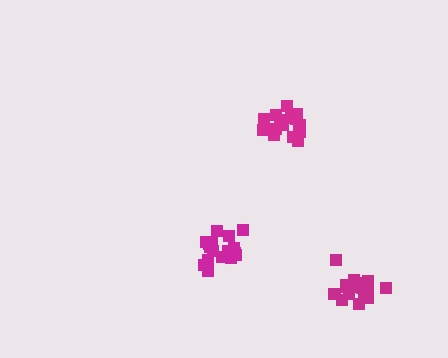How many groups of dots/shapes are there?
There are 3 groups.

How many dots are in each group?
Group 1: 17 dots, Group 2: 16 dots, Group 3: 17 dots (50 total).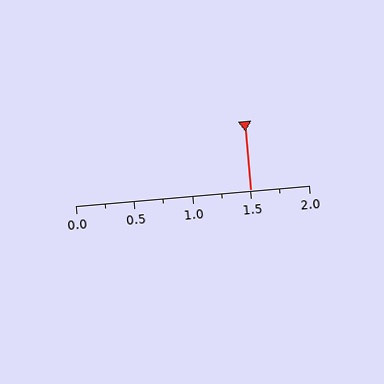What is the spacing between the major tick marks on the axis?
The major ticks are spaced 0.5 apart.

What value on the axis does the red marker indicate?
The marker indicates approximately 1.5.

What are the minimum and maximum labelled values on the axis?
The axis runs from 0.0 to 2.0.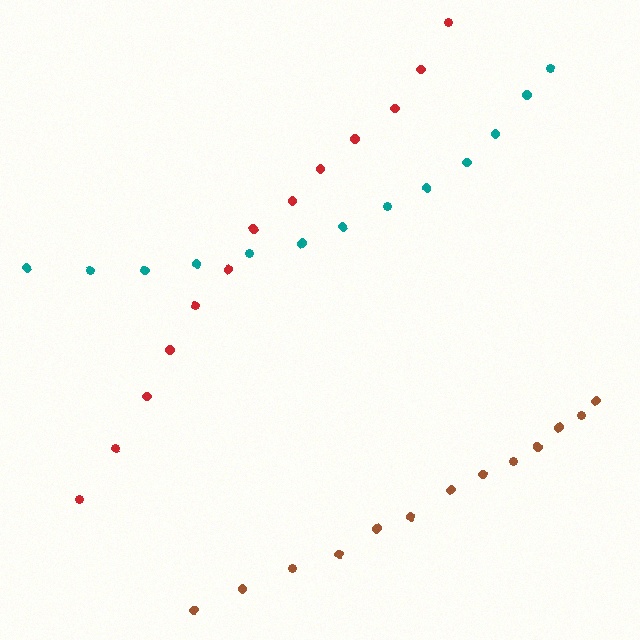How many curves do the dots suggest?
There are 3 distinct paths.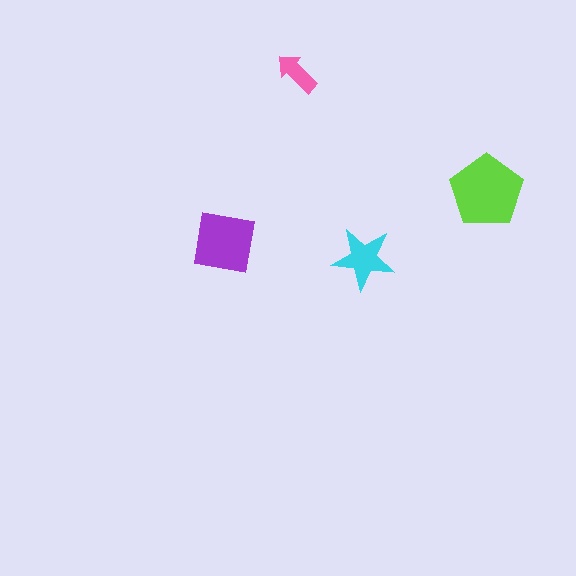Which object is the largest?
The lime pentagon.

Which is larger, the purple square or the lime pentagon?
The lime pentagon.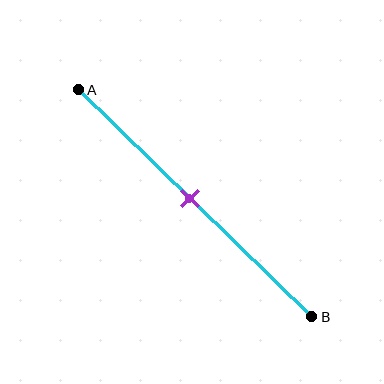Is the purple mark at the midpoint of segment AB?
Yes, the mark is approximately at the midpoint.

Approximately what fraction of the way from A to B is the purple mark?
The purple mark is approximately 50% of the way from A to B.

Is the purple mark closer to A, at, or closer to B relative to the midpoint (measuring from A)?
The purple mark is approximately at the midpoint of segment AB.